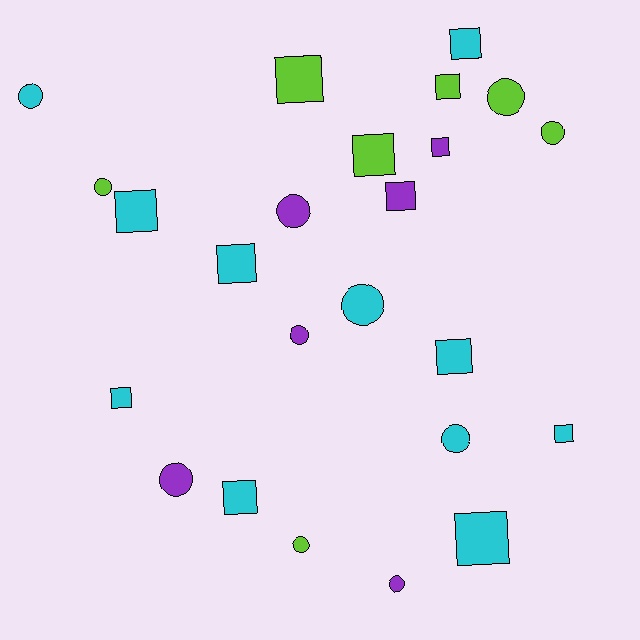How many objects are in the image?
There are 24 objects.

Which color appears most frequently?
Cyan, with 11 objects.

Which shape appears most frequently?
Square, with 13 objects.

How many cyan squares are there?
There are 8 cyan squares.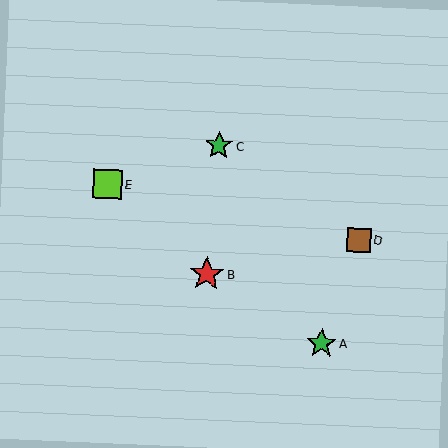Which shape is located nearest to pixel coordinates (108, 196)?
The lime square (labeled E) at (107, 184) is nearest to that location.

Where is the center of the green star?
The center of the green star is at (219, 146).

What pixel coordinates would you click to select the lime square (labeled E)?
Click at (107, 184) to select the lime square E.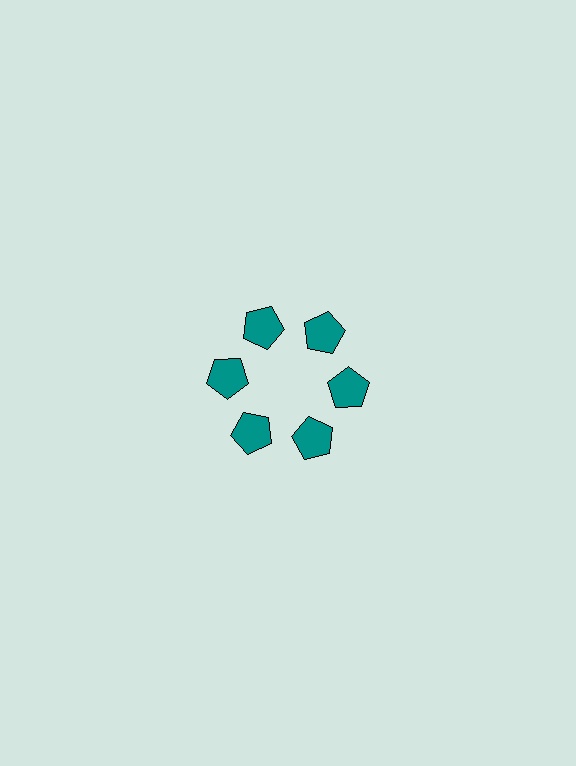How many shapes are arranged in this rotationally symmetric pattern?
There are 6 shapes, arranged in 6 groups of 1.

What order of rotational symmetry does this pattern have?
This pattern has 6-fold rotational symmetry.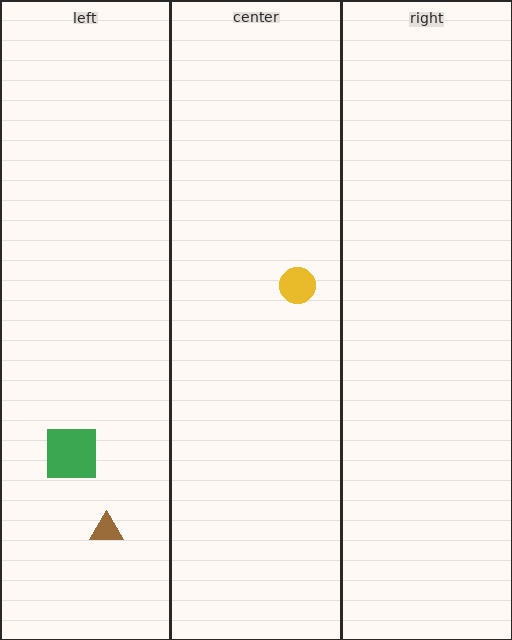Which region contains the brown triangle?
The left region.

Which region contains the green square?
The left region.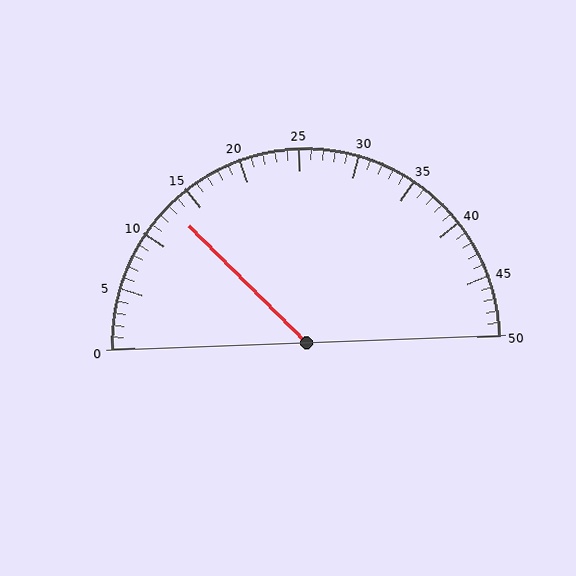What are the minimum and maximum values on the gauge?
The gauge ranges from 0 to 50.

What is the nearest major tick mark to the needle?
The nearest major tick mark is 15.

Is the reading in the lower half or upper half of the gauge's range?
The reading is in the lower half of the range (0 to 50).